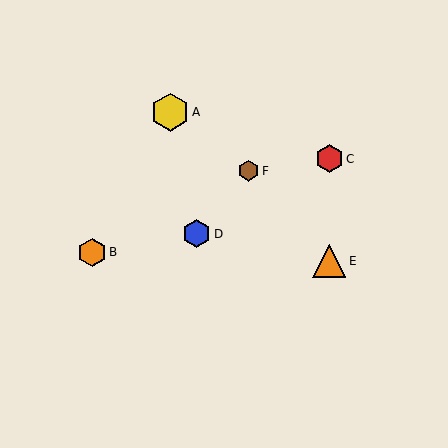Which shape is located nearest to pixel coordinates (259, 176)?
The brown hexagon (labeled F) at (248, 171) is nearest to that location.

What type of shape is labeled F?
Shape F is a brown hexagon.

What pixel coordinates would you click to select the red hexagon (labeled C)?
Click at (329, 159) to select the red hexagon C.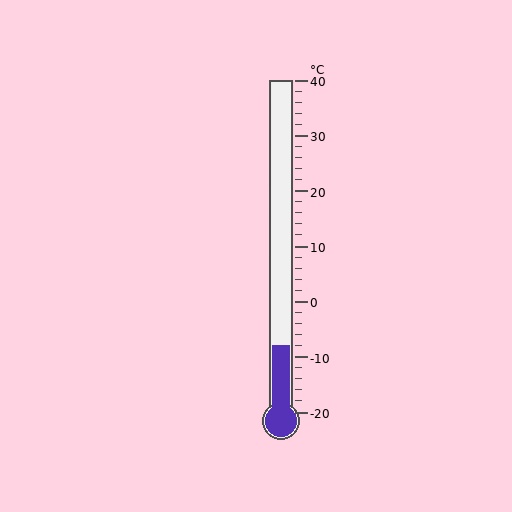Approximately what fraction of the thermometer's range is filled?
The thermometer is filled to approximately 20% of its range.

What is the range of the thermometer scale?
The thermometer scale ranges from -20°C to 40°C.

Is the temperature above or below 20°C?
The temperature is below 20°C.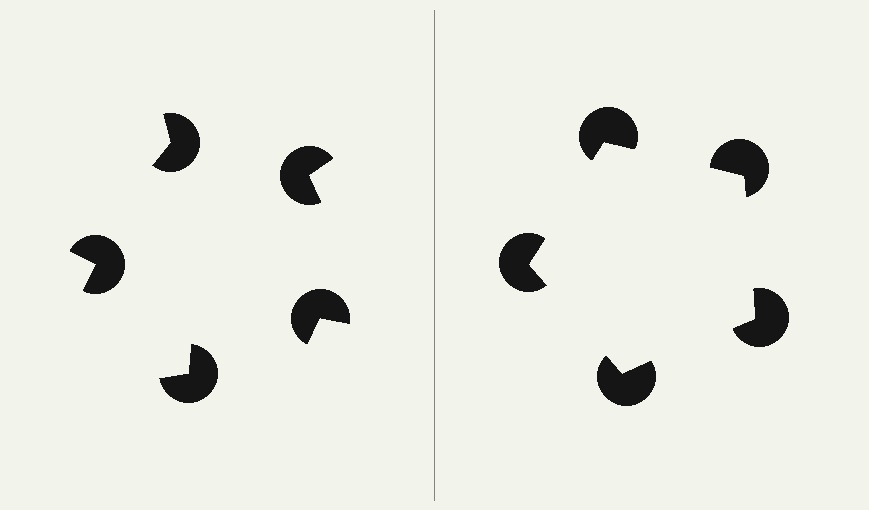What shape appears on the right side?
An illusory pentagon.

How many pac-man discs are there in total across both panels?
10 — 5 on each side.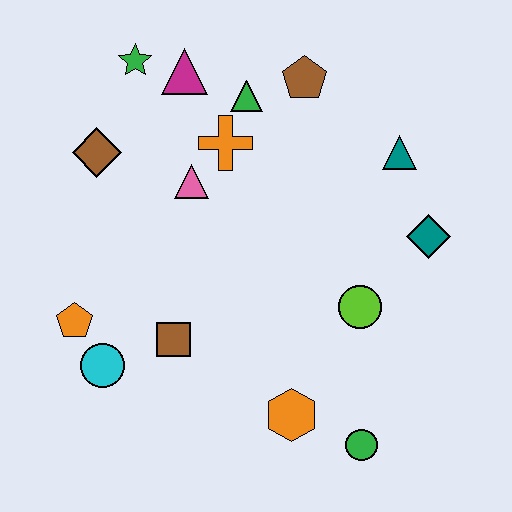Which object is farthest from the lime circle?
The green star is farthest from the lime circle.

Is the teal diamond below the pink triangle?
Yes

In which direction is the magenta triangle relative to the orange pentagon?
The magenta triangle is above the orange pentagon.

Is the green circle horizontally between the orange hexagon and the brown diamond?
No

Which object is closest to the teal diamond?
The teal triangle is closest to the teal diamond.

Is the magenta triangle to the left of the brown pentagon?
Yes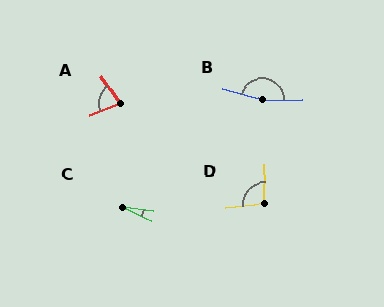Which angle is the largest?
B, at approximately 166 degrees.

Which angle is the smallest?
C, at approximately 18 degrees.